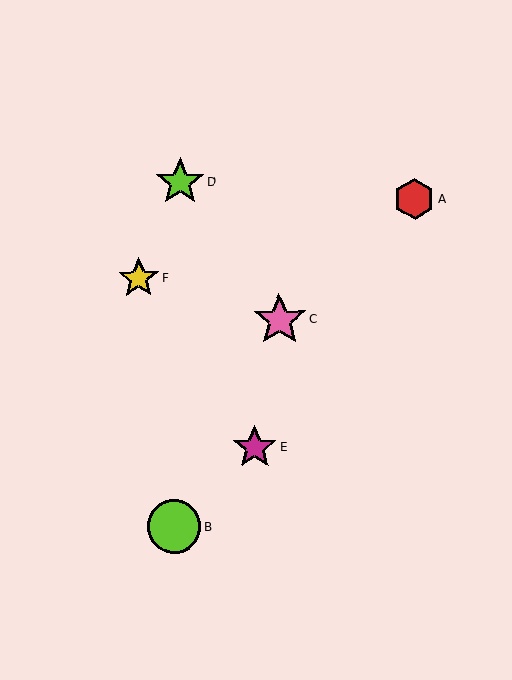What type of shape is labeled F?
Shape F is a yellow star.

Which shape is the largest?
The pink star (labeled C) is the largest.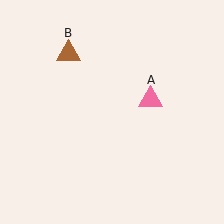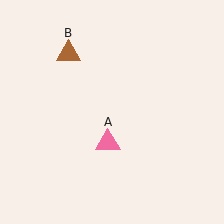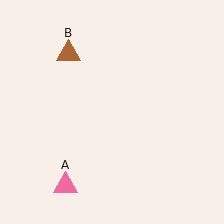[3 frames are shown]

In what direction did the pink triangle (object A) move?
The pink triangle (object A) moved down and to the left.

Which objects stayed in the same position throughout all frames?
Brown triangle (object B) remained stationary.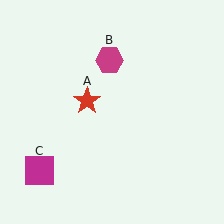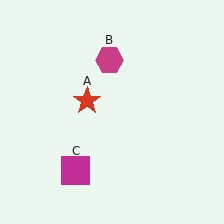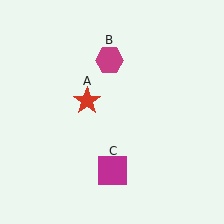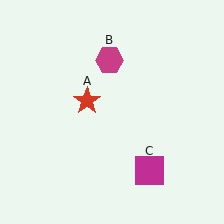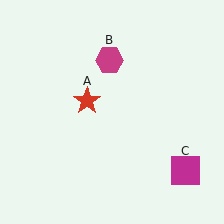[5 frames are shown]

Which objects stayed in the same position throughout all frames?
Red star (object A) and magenta hexagon (object B) remained stationary.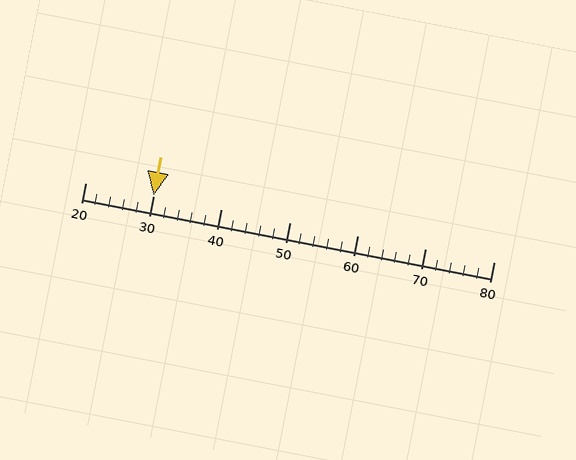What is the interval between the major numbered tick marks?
The major tick marks are spaced 10 units apart.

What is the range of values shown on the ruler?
The ruler shows values from 20 to 80.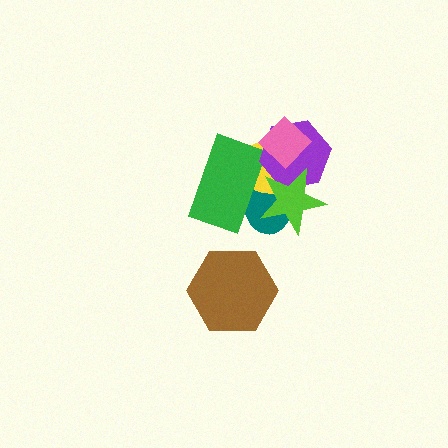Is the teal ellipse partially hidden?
Yes, it is partially covered by another shape.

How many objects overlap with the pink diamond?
3 objects overlap with the pink diamond.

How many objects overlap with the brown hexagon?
0 objects overlap with the brown hexagon.